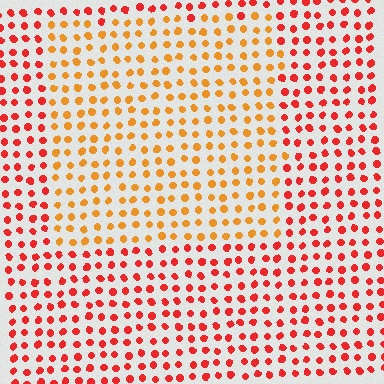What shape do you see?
I see a rectangle.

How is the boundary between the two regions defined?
The boundary is defined purely by a slight shift in hue (about 35 degrees). Spacing, size, and orientation are identical on both sides.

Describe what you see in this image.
The image is filled with small red elements in a uniform arrangement. A rectangle-shaped region is visible where the elements are tinted to a slightly different hue, forming a subtle color boundary.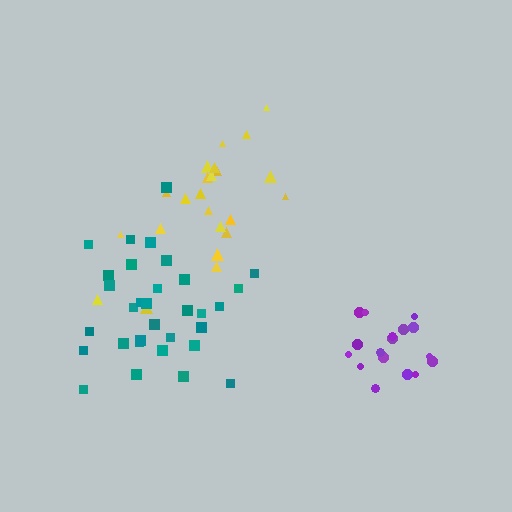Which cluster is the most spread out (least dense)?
Yellow.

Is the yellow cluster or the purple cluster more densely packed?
Purple.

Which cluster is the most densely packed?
Purple.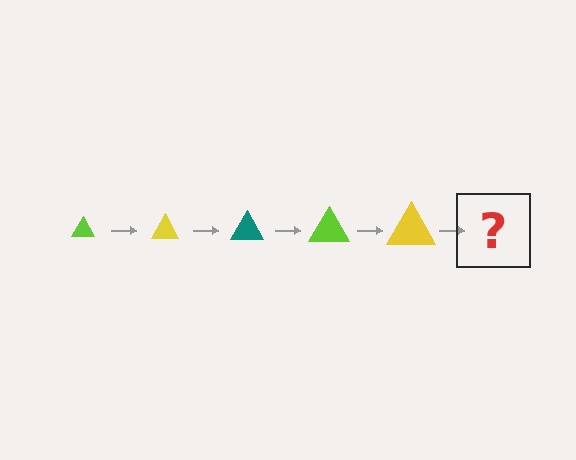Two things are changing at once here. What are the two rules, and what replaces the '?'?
The two rules are that the triangle grows larger each step and the color cycles through lime, yellow, and teal. The '?' should be a teal triangle, larger than the previous one.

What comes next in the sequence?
The next element should be a teal triangle, larger than the previous one.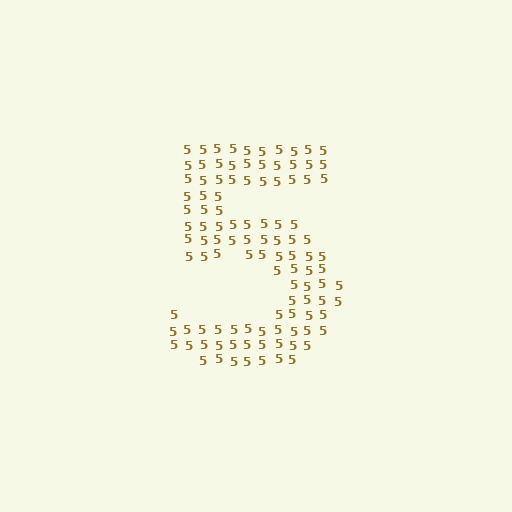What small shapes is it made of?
It is made of small digit 5's.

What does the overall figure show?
The overall figure shows the digit 5.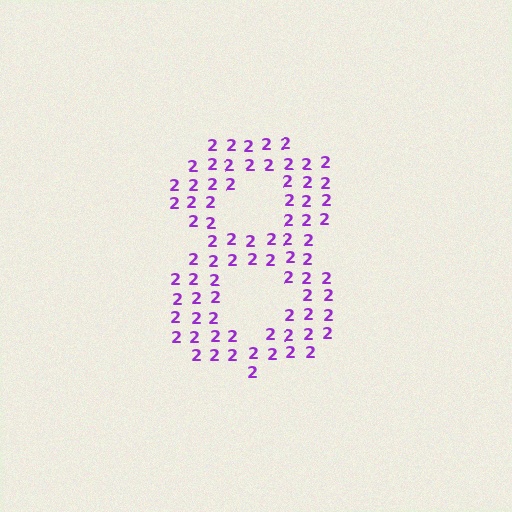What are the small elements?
The small elements are digit 2's.